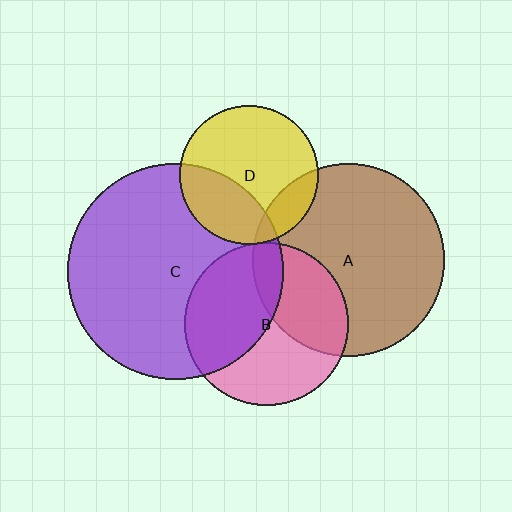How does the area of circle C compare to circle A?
Approximately 1.3 times.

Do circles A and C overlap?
Yes.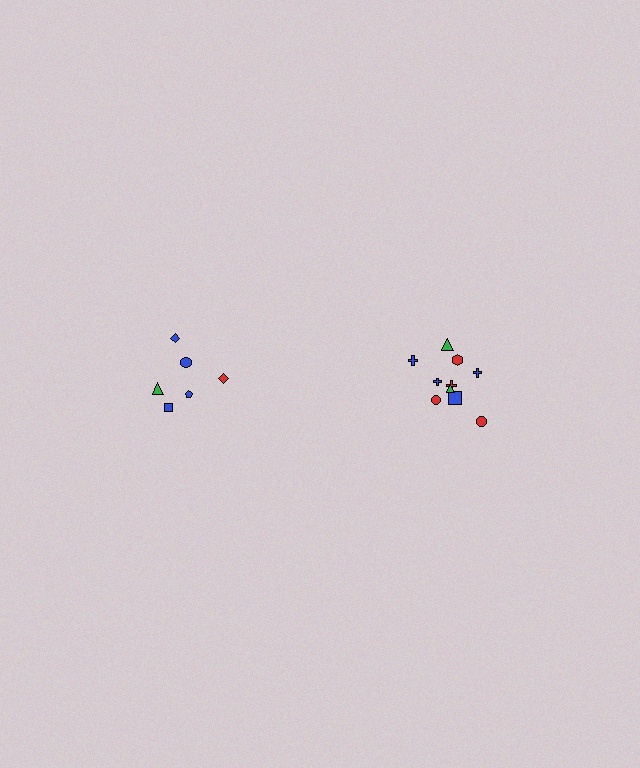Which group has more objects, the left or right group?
The right group.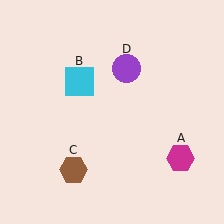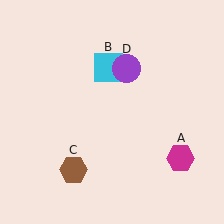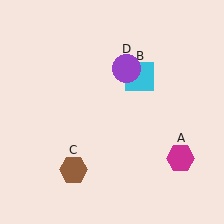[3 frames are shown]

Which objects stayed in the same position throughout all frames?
Magenta hexagon (object A) and brown hexagon (object C) and purple circle (object D) remained stationary.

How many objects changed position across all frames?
1 object changed position: cyan square (object B).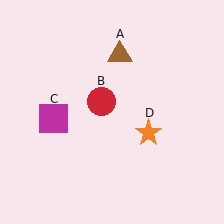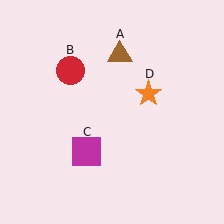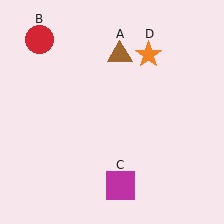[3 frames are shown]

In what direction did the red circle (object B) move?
The red circle (object B) moved up and to the left.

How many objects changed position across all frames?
3 objects changed position: red circle (object B), magenta square (object C), orange star (object D).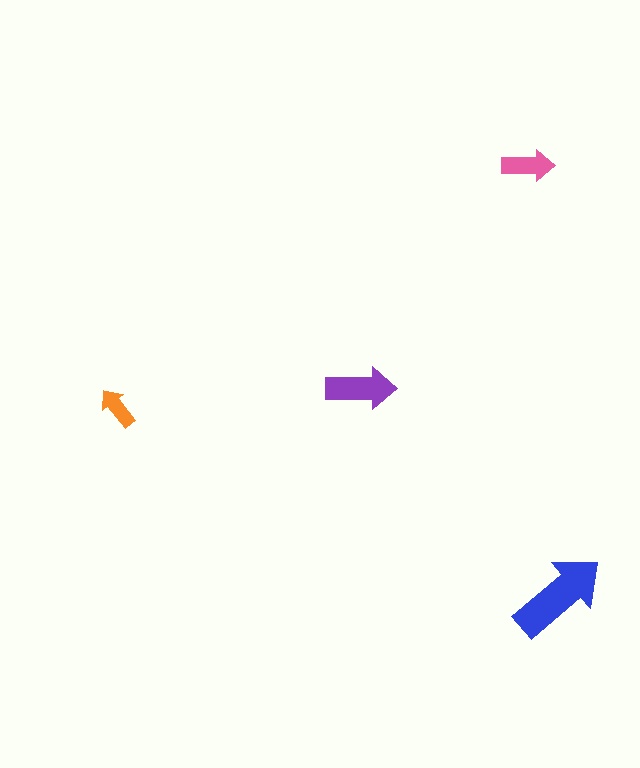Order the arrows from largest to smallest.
the blue one, the purple one, the pink one, the orange one.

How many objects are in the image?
There are 4 objects in the image.